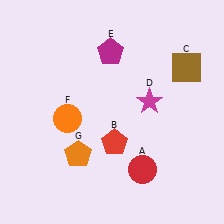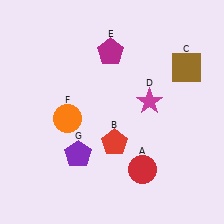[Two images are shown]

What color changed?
The pentagon (G) changed from orange in Image 1 to purple in Image 2.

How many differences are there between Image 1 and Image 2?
There is 1 difference between the two images.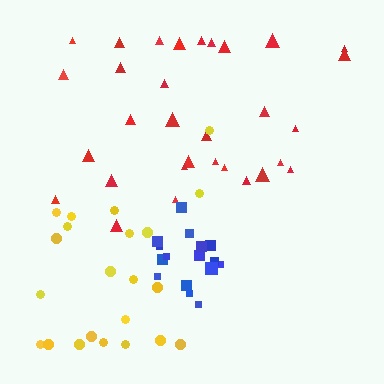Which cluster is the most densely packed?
Blue.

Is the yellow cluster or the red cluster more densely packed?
Red.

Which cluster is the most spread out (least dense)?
Yellow.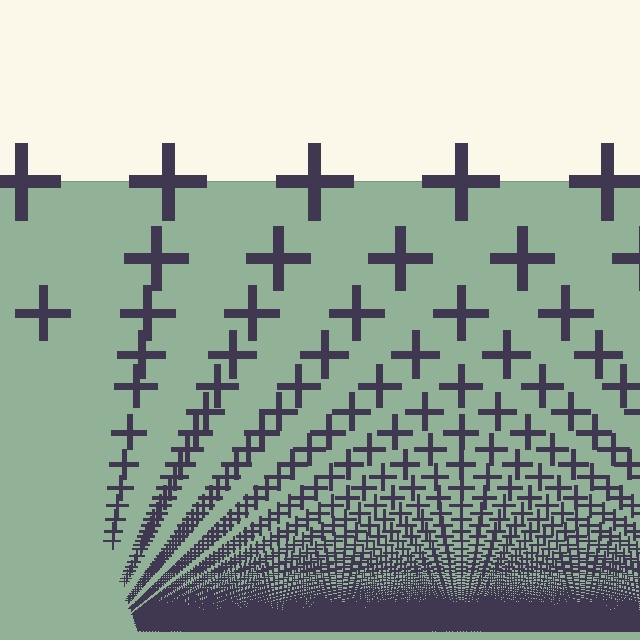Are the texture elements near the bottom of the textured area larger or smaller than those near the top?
Smaller. The gradient is inverted — elements near the bottom are smaller and denser.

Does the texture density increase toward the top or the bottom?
Density increases toward the bottom.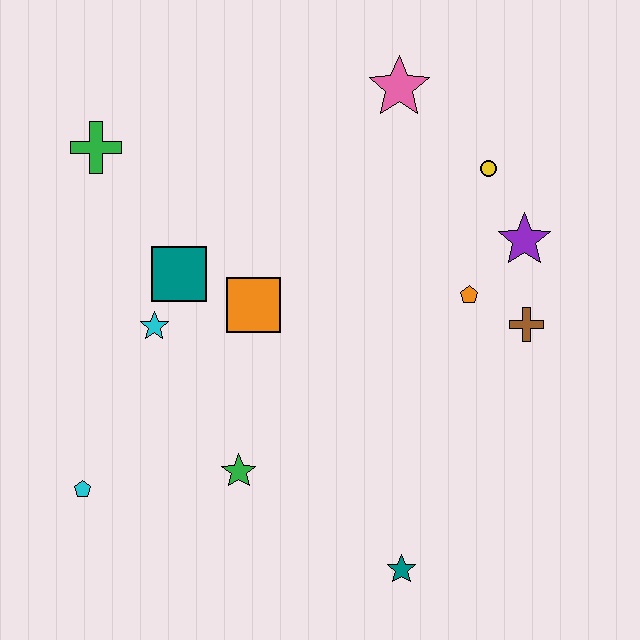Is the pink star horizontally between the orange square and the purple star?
Yes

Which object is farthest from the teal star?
The green cross is farthest from the teal star.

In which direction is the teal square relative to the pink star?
The teal square is to the left of the pink star.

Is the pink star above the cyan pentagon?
Yes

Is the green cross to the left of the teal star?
Yes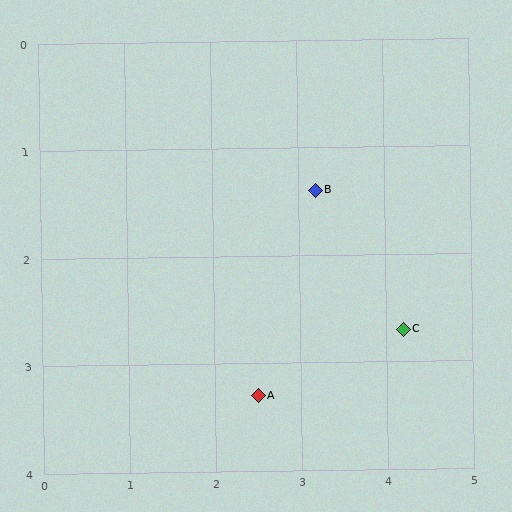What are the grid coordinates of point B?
Point B is at approximately (3.2, 1.4).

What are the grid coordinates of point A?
Point A is at approximately (2.5, 3.3).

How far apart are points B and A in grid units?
Points B and A are about 2.0 grid units apart.